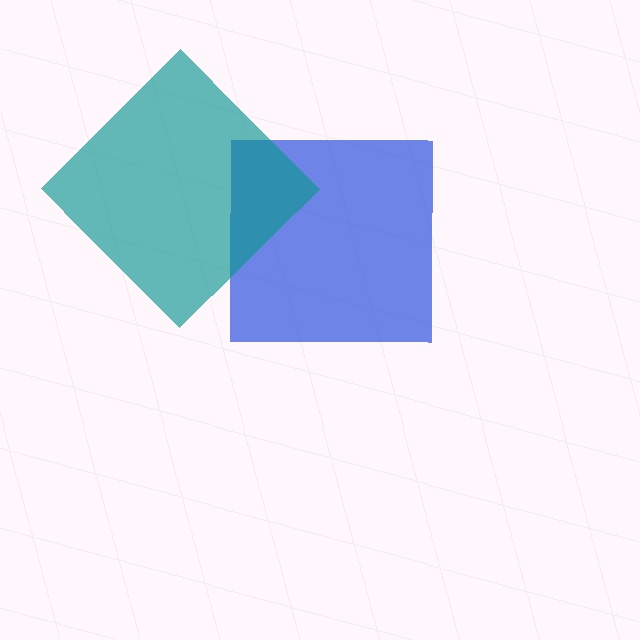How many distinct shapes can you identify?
There are 2 distinct shapes: a blue square, a teal diamond.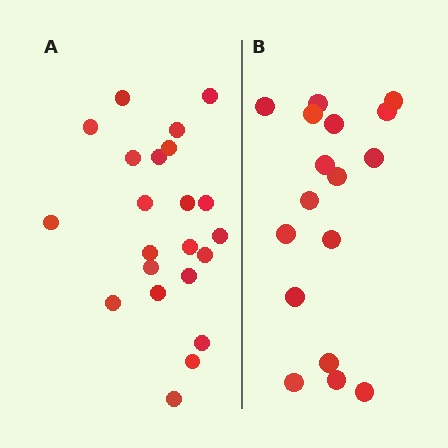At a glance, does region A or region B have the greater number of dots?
Region A (the left region) has more dots.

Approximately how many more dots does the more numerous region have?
Region A has about 5 more dots than region B.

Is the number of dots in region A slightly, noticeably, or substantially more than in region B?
Region A has noticeably more, but not dramatically so. The ratio is roughly 1.3 to 1.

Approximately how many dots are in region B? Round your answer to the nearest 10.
About 20 dots. (The exact count is 17, which rounds to 20.)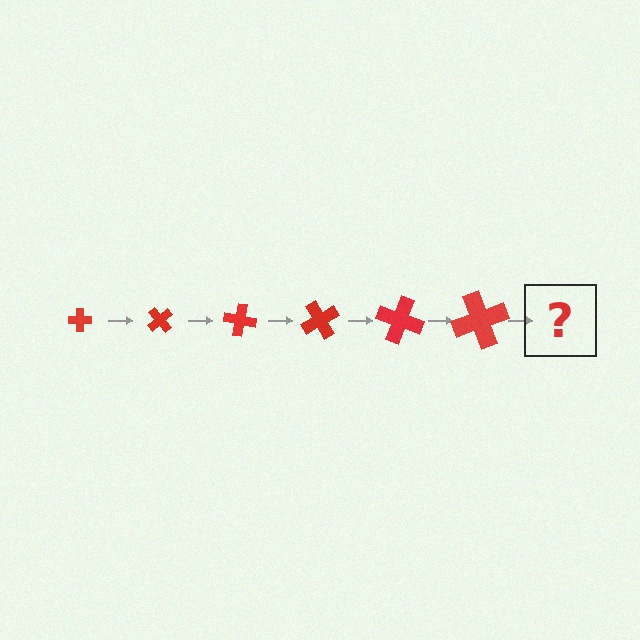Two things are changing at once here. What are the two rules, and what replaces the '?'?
The two rules are that the cross grows larger each step and it rotates 50 degrees each step. The '?' should be a cross, larger than the previous one and rotated 300 degrees from the start.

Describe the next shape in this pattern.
It should be a cross, larger than the previous one and rotated 300 degrees from the start.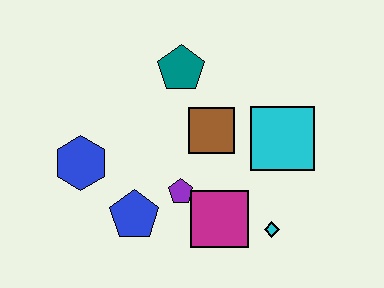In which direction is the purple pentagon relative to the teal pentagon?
The purple pentagon is below the teal pentagon.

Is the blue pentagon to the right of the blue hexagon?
Yes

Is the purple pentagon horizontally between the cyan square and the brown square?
No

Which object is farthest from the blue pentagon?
The cyan square is farthest from the blue pentagon.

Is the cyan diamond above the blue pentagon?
No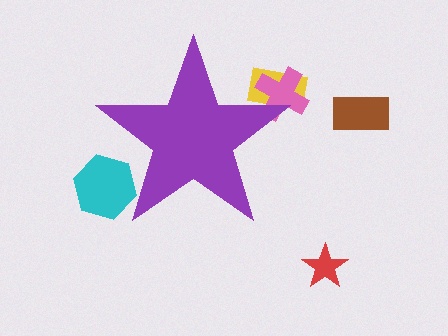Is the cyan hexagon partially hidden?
Yes, the cyan hexagon is partially hidden behind the purple star.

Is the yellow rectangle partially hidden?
Yes, the yellow rectangle is partially hidden behind the purple star.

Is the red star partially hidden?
No, the red star is fully visible.